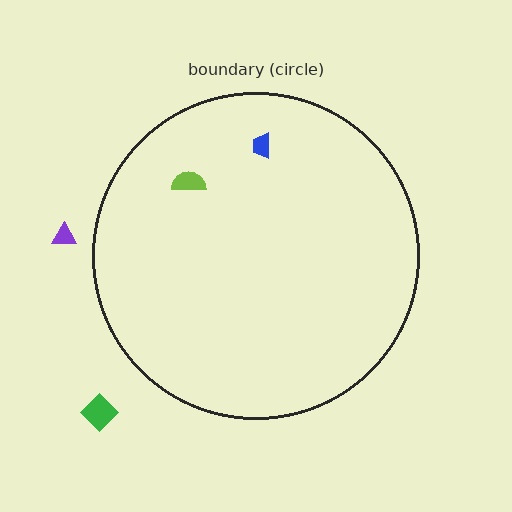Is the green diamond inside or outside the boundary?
Outside.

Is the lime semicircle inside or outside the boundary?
Inside.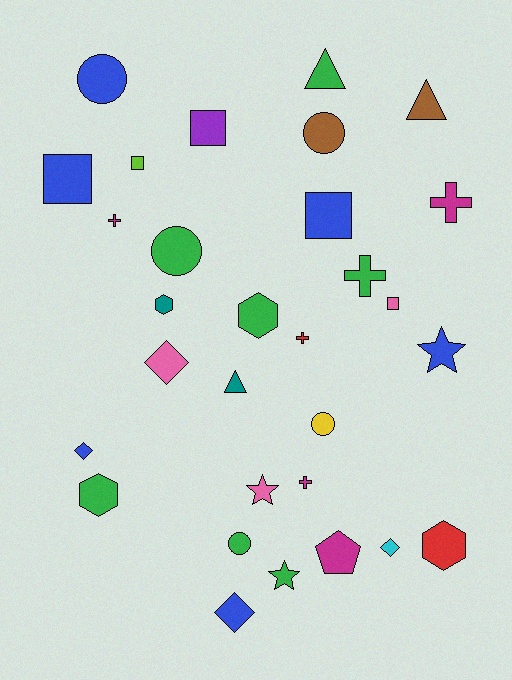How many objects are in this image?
There are 30 objects.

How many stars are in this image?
There are 3 stars.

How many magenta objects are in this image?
There are 4 magenta objects.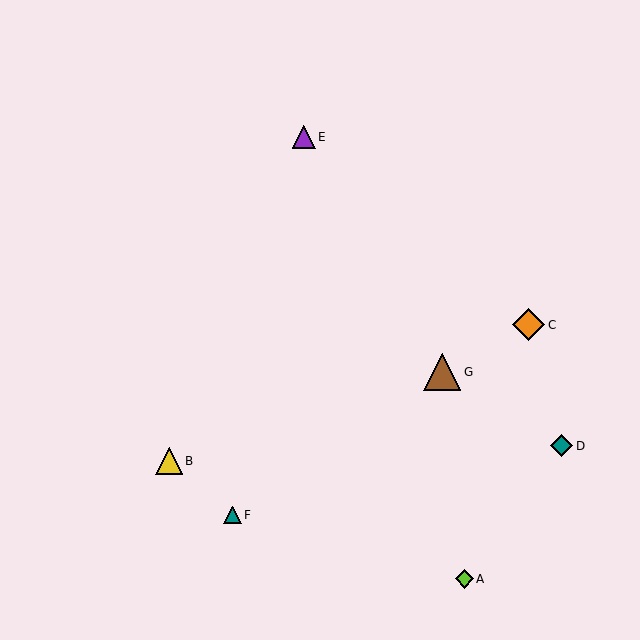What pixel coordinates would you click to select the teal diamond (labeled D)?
Click at (562, 446) to select the teal diamond D.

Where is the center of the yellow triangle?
The center of the yellow triangle is at (169, 461).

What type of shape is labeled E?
Shape E is a purple triangle.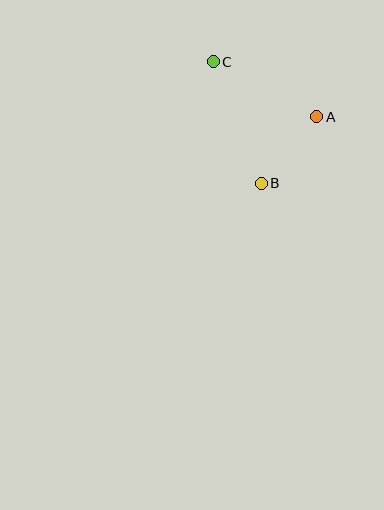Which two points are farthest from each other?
Points B and C are farthest from each other.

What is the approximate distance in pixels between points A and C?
The distance between A and C is approximately 117 pixels.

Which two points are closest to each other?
Points A and B are closest to each other.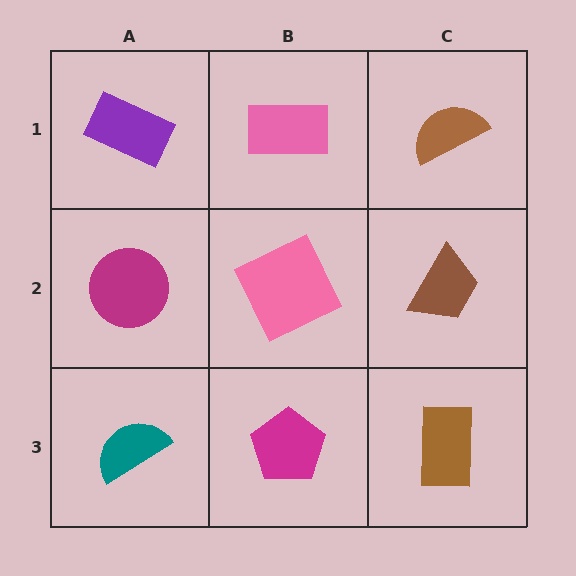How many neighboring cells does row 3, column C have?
2.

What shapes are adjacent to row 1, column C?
A brown trapezoid (row 2, column C), a pink rectangle (row 1, column B).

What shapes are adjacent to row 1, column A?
A magenta circle (row 2, column A), a pink rectangle (row 1, column B).